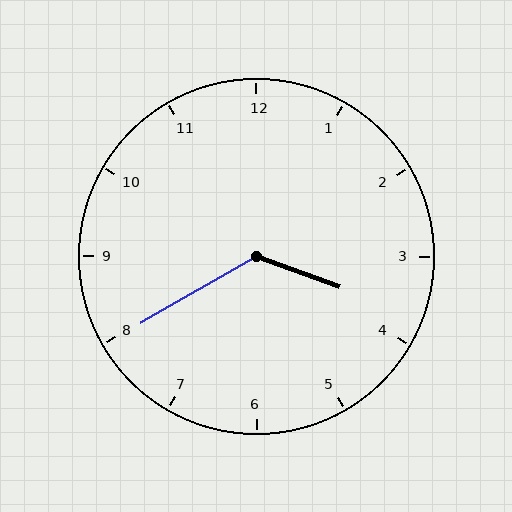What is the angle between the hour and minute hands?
Approximately 130 degrees.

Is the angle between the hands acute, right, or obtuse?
It is obtuse.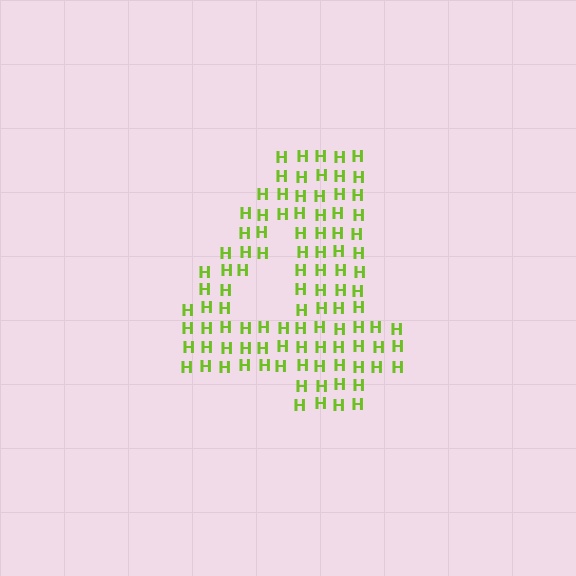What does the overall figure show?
The overall figure shows the digit 4.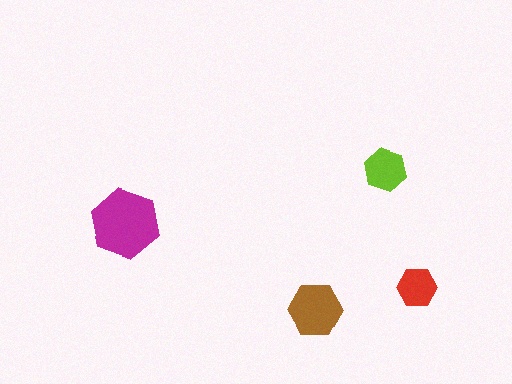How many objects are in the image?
There are 4 objects in the image.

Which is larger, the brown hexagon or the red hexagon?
The brown one.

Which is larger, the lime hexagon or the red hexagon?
The lime one.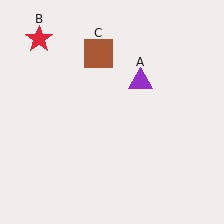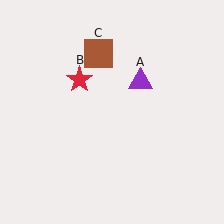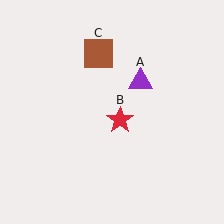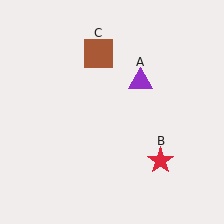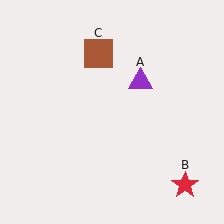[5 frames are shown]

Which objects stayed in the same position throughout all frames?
Purple triangle (object A) and brown square (object C) remained stationary.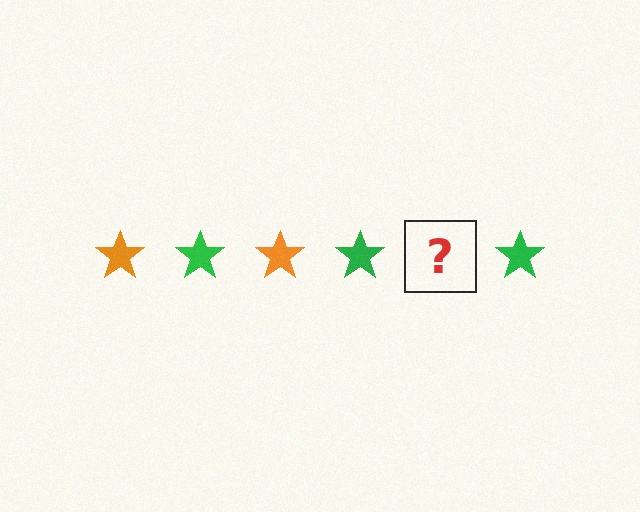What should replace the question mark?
The question mark should be replaced with an orange star.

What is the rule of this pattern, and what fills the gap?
The rule is that the pattern cycles through orange, green stars. The gap should be filled with an orange star.